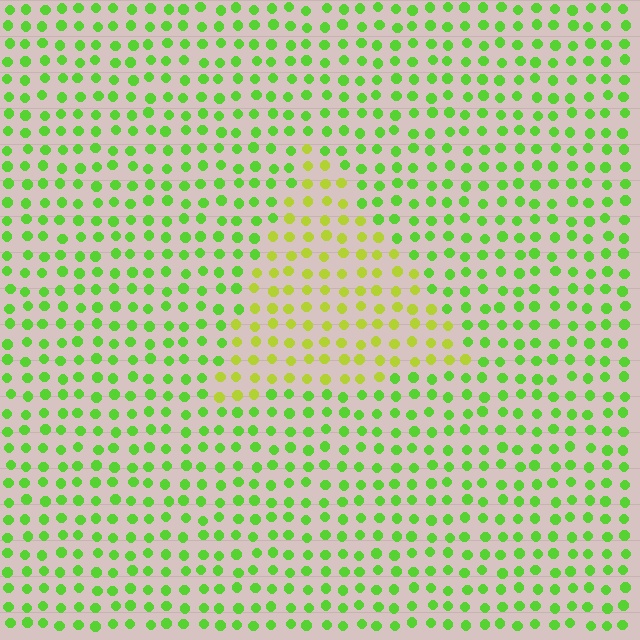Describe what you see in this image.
The image is filled with small lime elements in a uniform arrangement. A triangle-shaped region is visible where the elements are tinted to a slightly different hue, forming a subtle color boundary.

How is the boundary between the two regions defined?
The boundary is defined purely by a slight shift in hue (about 34 degrees). Spacing, size, and orientation are identical on both sides.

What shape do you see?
I see a triangle.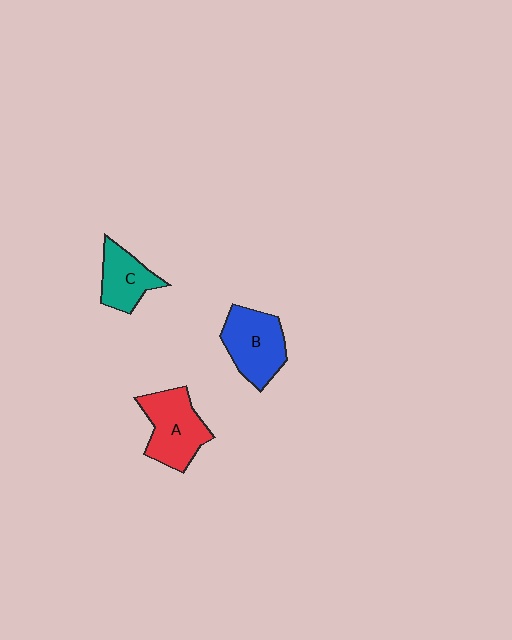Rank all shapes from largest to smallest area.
From largest to smallest: A (red), B (blue), C (teal).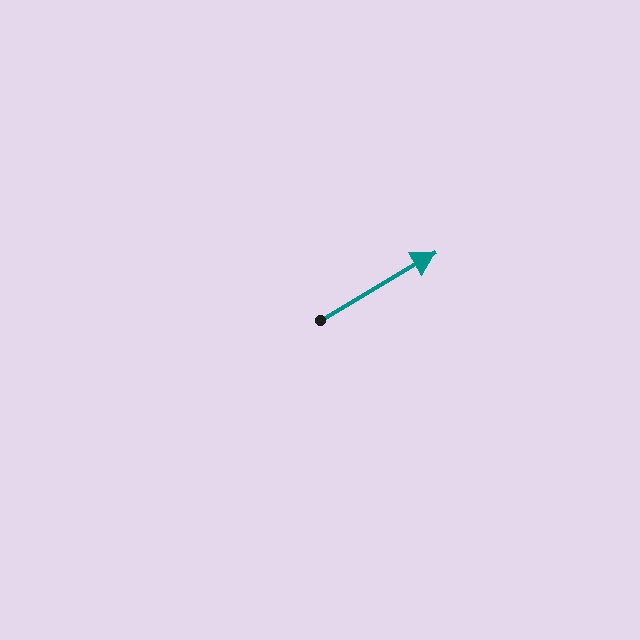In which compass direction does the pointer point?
Northeast.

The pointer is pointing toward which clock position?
Roughly 2 o'clock.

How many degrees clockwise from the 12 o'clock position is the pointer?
Approximately 59 degrees.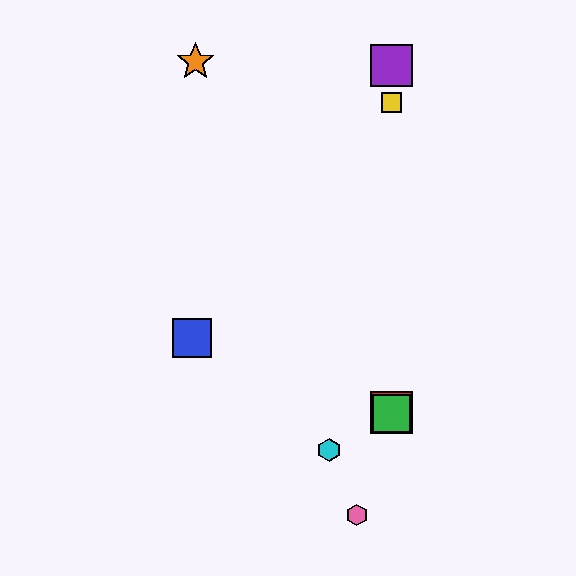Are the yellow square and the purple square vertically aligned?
Yes, both are at x≈391.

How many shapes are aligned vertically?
4 shapes (the red square, the green square, the yellow square, the purple square) are aligned vertically.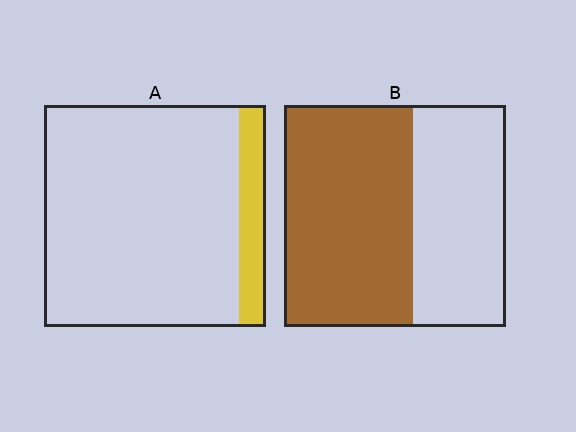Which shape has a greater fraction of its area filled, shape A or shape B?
Shape B.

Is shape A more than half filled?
No.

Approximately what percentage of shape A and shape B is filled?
A is approximately 10% and B is approximately 60%.